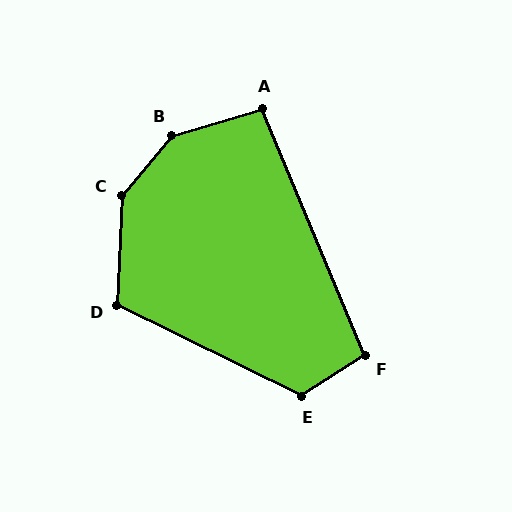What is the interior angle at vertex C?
Approximately 143 degrees (obtuse).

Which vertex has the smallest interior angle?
A, at approximately 96 degrees.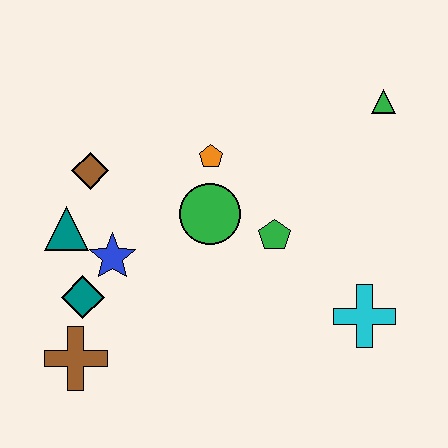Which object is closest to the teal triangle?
The blue star is closest to the teal triangle.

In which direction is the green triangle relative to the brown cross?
The green triangle is to the right of the brown cross.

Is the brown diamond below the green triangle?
Yes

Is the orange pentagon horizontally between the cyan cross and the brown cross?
Yes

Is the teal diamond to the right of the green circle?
No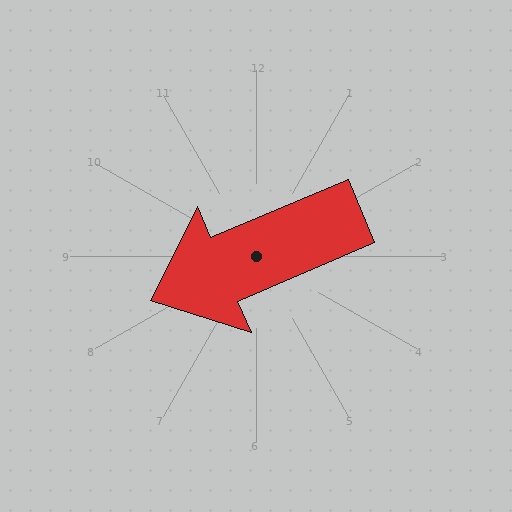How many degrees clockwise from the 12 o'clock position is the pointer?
Approximately 247 degrees.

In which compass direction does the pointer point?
Southwest.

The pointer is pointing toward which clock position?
Roughly 8 o'clock.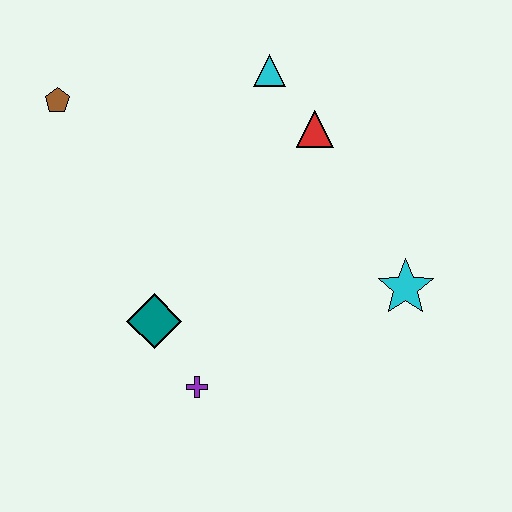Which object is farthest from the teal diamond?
The cyan triangle is farthest from the teal diamond.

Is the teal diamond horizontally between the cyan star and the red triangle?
No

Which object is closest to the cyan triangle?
The red triangle is closest to the cyan triangle.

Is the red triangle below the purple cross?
No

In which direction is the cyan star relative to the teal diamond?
The cyan star is to the right of the teal diamond.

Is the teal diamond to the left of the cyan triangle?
Yes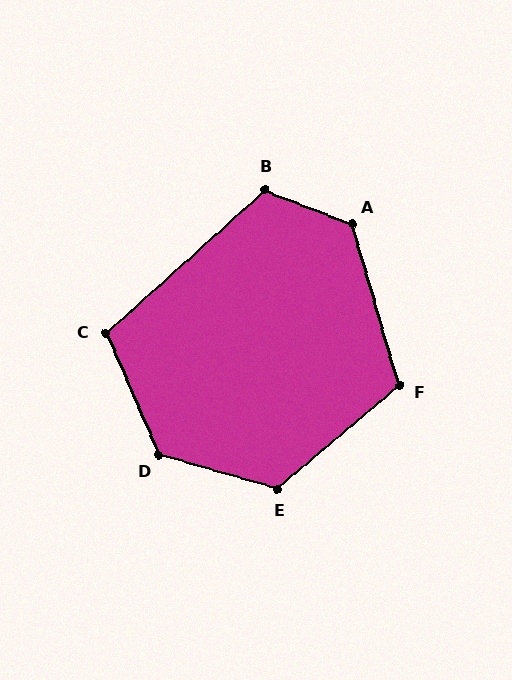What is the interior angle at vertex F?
Approximately 114 degrees (obtuse).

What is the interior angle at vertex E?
Approximately 124 degrees (obtuse).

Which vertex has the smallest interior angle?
C, at approximately 108 degrees.